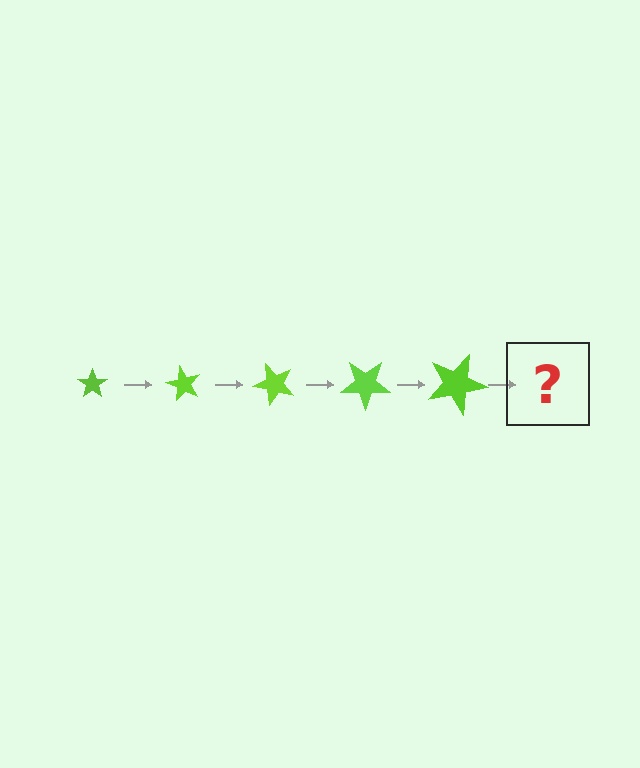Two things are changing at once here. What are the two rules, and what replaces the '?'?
The two rules are that the star grows larger each step and it rotates 60 degrees each step. The '?' should be a star, larger than the previous one and rotated 300 degrees from the start.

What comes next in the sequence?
The next element should be a star, larger than the previous one and rotated 300 degrees from the start.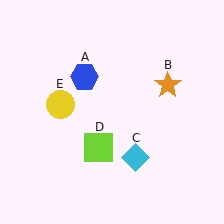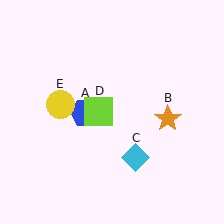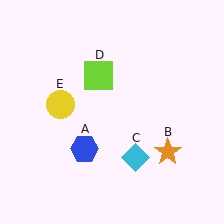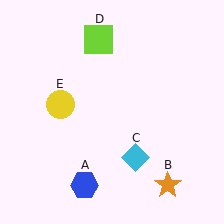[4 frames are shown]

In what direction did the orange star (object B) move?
The orange star (object B) moved down.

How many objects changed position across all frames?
3 objects changed position: blue hexagon (object A), orange star (object B), lime square (object D).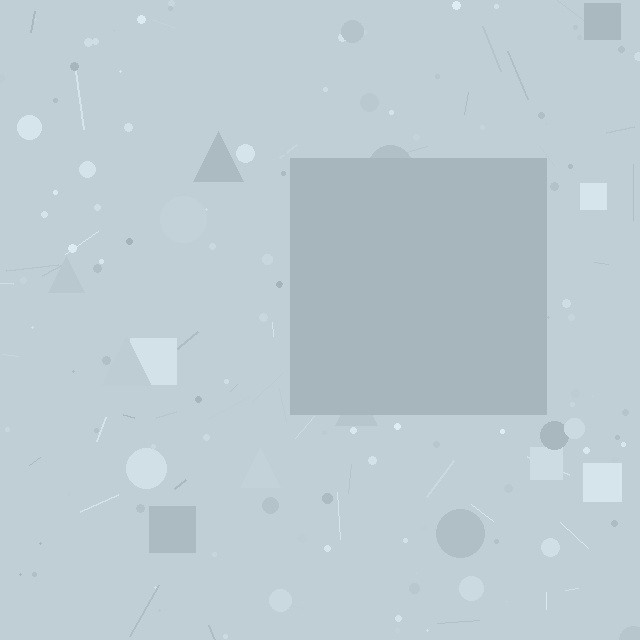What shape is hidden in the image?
A square is hidden in the image.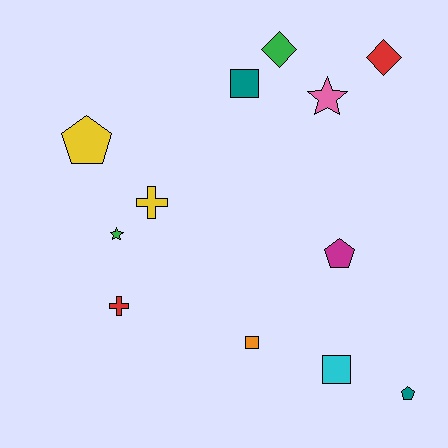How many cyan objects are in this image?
There is 1 cyan object.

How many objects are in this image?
There are 12 objects.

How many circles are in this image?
There are no circles.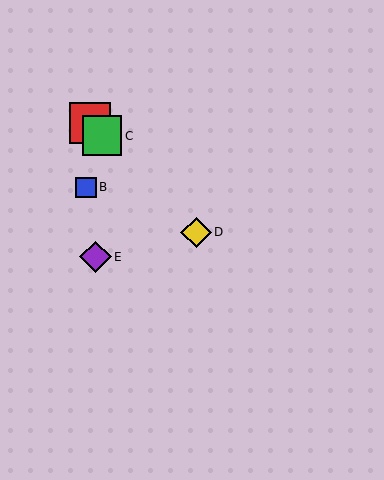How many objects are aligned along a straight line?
3 objects (A, C, D) are aligned along a straight line.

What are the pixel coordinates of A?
Object A is at (90, 123).